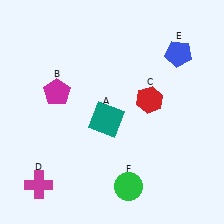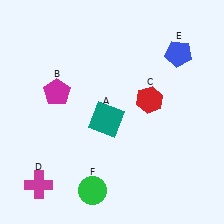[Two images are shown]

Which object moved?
The green circle (F) moved left.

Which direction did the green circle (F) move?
The green circle (F) moved left.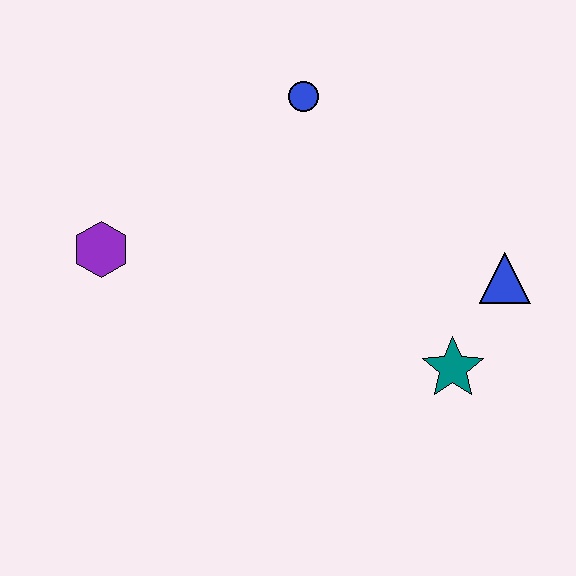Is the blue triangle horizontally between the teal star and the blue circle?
No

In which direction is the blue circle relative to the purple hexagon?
The blue circle is to the right of the purple hexagon.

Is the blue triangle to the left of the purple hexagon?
No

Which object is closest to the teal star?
The blue triangle is closest to the teal star.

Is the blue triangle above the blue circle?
No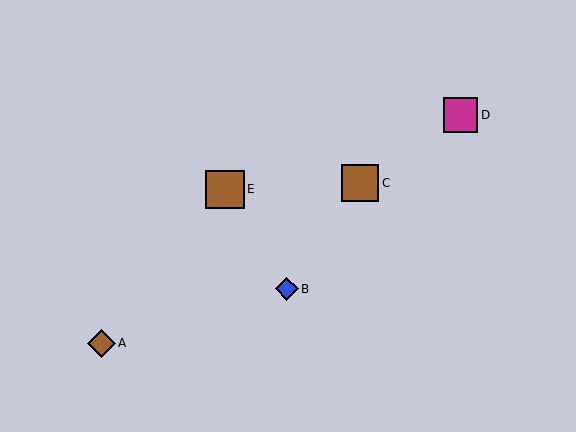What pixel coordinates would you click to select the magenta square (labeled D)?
Click at (460, 115) to select the magenta square D.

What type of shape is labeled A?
Shape A is a brown diamond.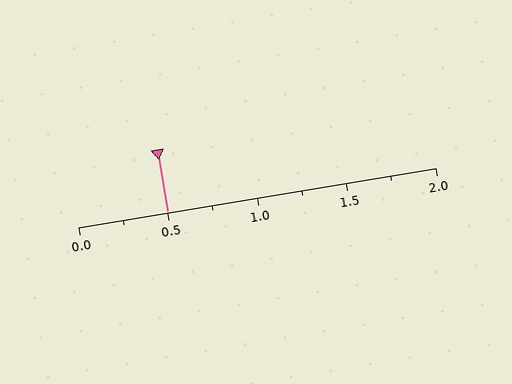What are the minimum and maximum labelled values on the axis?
The axis runs from 0.0 to 2.0.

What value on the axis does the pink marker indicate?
The marker indicates approximately 0.5.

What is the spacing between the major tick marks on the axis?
The major ticks are spaced 0.5 apart.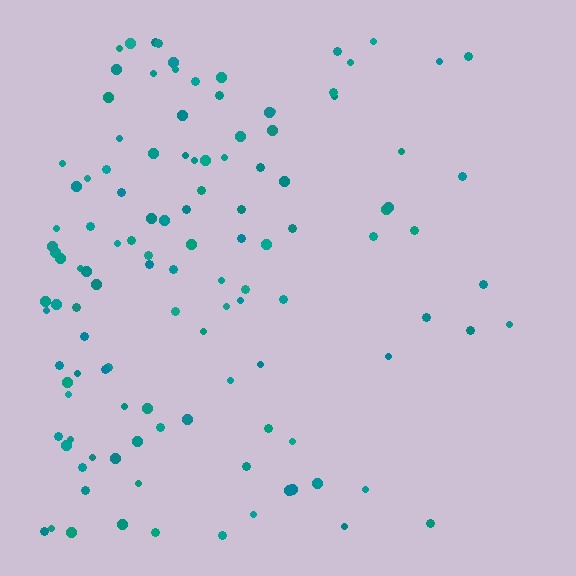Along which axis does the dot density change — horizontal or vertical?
Horizontal.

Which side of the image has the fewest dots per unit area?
The right.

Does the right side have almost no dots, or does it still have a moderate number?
Still a moderate number, just noticeably fewer than the left.